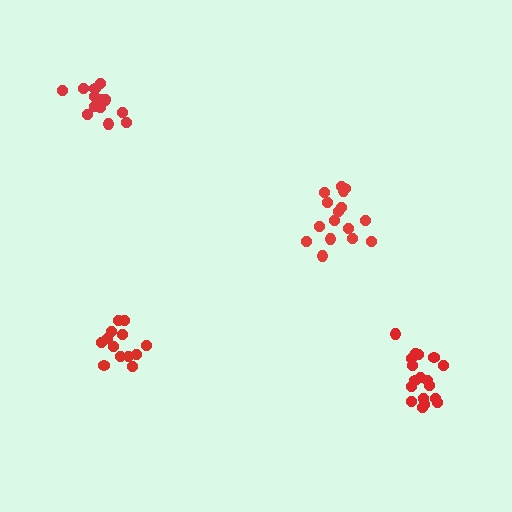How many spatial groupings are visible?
There are 4 spatial groupings.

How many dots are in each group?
Group 1: 16 dots, Group 2: 13 dots, Group 3: 18 dots, Group 4: 14 dots (61 total).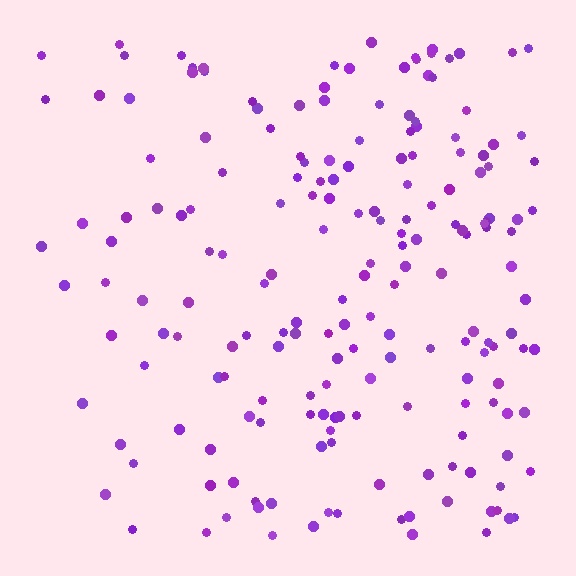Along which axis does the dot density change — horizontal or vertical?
Horizontal.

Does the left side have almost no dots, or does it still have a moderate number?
Still a moderate number, just noticeably fewer than the right.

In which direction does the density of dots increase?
From left to right, with the right side densest.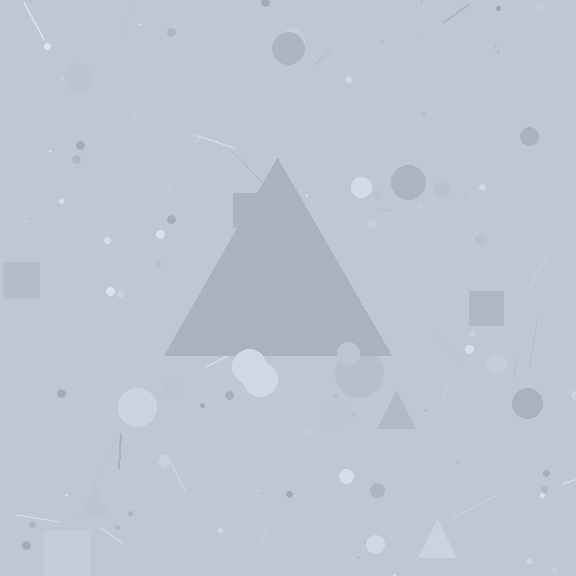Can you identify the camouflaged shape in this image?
The camouflaged shape is a triangle.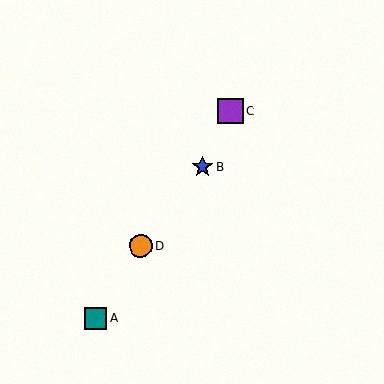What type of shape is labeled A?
Shape A is a teal square.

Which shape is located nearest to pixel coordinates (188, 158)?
The blue star (labeled B) at (203, 167) is nearest to that location.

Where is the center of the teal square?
The center of the teal square is at (96, 318).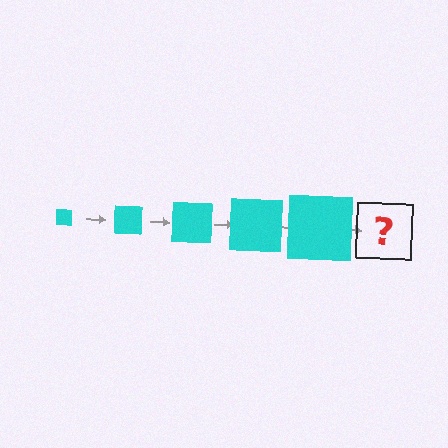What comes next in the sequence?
The next element should be a cyan square, larger than the previous one.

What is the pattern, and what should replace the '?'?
The pattern is that the square gets progressively larger each step. The '?' should be a cyan square, larger than the previous one.